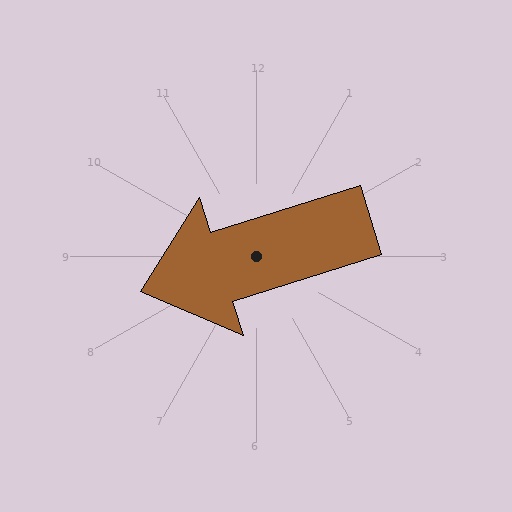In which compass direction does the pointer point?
West.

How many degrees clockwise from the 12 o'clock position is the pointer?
Approximately 253 degrees.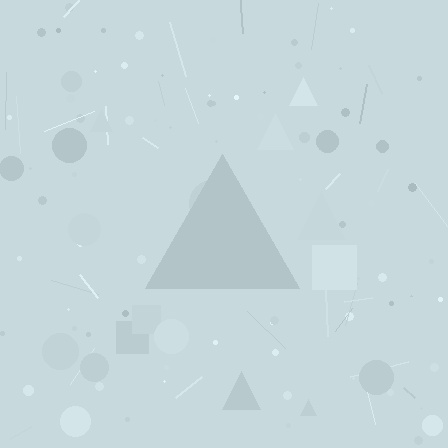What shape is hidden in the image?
A triangle is hidden in the image.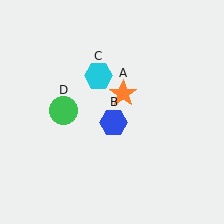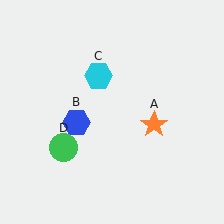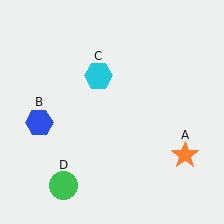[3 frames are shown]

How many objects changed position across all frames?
3 objects changed position: orange star (object A), blue hexagon (object B), green circle (object D).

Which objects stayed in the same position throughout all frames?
Cyan hexagon (object C) remained stationary.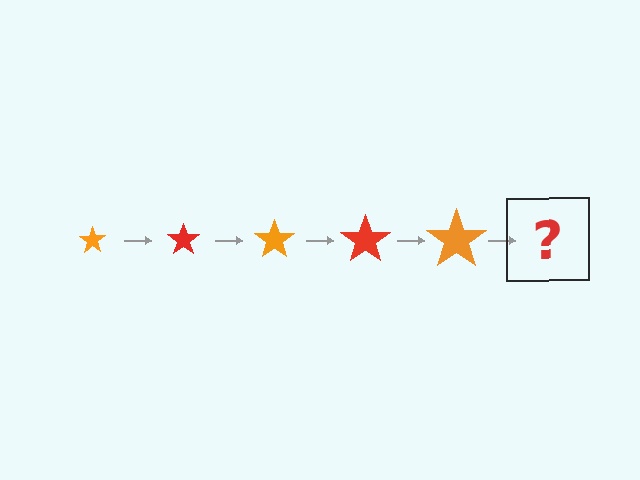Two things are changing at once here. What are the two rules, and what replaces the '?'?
The two rules are that the star grows larger each step and the color cycles through orange and red. The '?' should be a red star, larger than the previous one.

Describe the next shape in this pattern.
It should be a red star, larger than the previous one.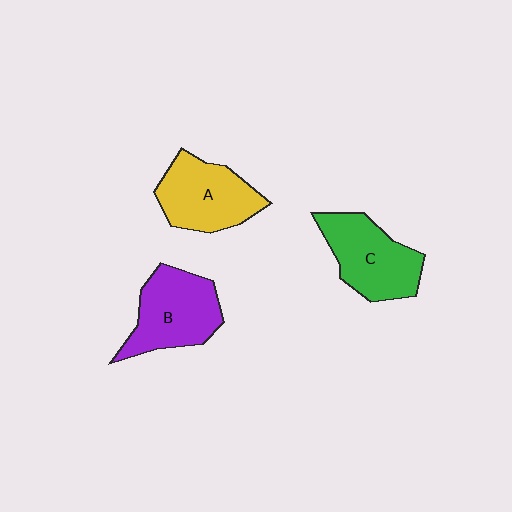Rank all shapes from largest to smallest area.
From largest to smallest: B (purple), C (green), A (yellow).